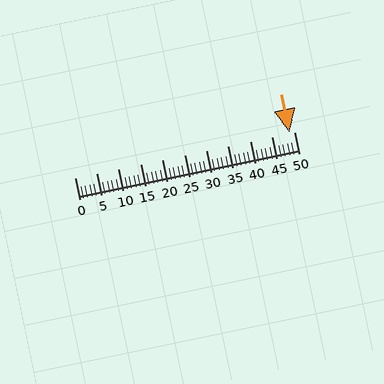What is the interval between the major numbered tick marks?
The major tick marks are spaced 5 units apart.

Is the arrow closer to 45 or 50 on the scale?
The arrow is closer to 50.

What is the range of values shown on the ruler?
The ruler shows values from 0 to 50.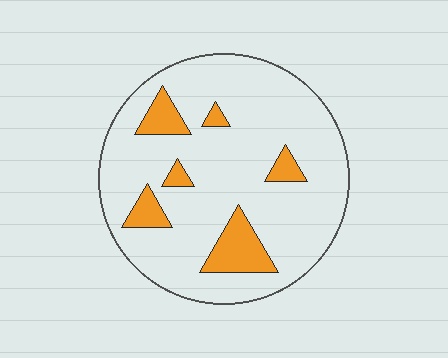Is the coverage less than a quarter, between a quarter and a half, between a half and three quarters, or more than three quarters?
Less than a quarter.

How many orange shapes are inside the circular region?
6.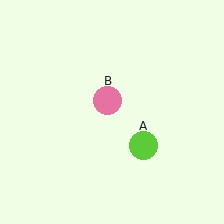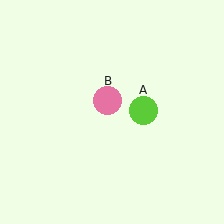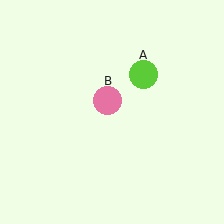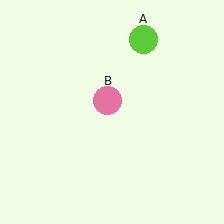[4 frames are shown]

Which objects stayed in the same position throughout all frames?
Pink circle (object B) remained stationary.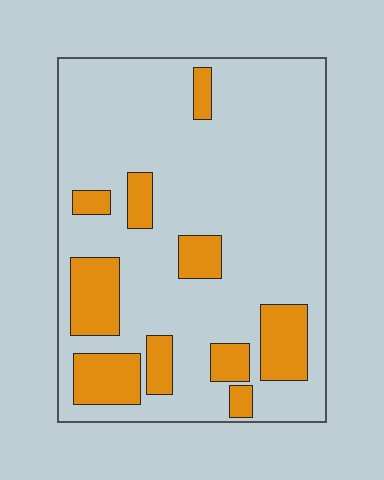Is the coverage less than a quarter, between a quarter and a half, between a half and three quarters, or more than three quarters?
Less than a quarter.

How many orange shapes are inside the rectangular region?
10.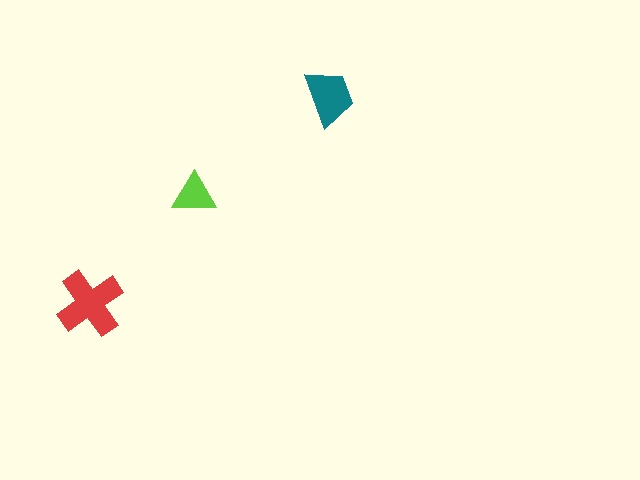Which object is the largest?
The red cross.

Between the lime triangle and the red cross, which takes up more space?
The red cross.